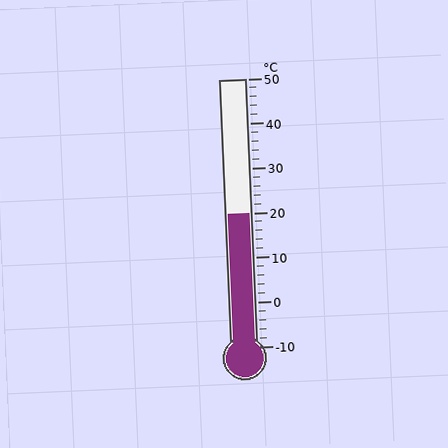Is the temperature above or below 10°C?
The temperature is above 10°C.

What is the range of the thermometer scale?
The thermometer scale ranges from -10°C to 50°C.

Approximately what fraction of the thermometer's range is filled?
The thermometer is filled to approximately 50% of its range.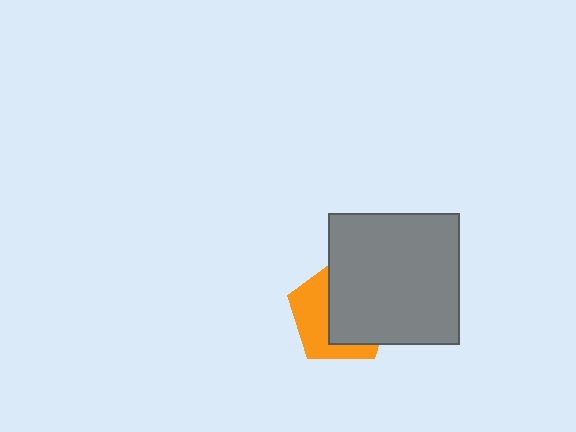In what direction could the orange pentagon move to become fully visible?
The orange pentagon could move left. That would shift it out from behind the gray square entirely.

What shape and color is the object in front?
The object in front is a gray square.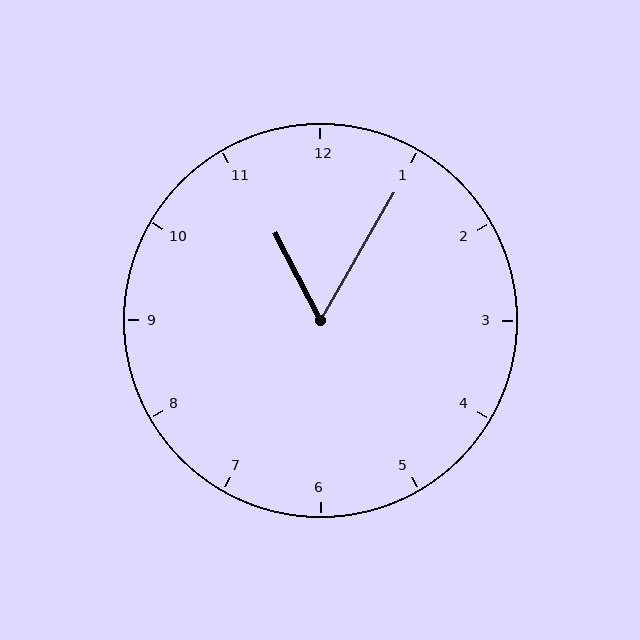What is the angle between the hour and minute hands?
Approximately 58 degrees.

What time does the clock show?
11:05.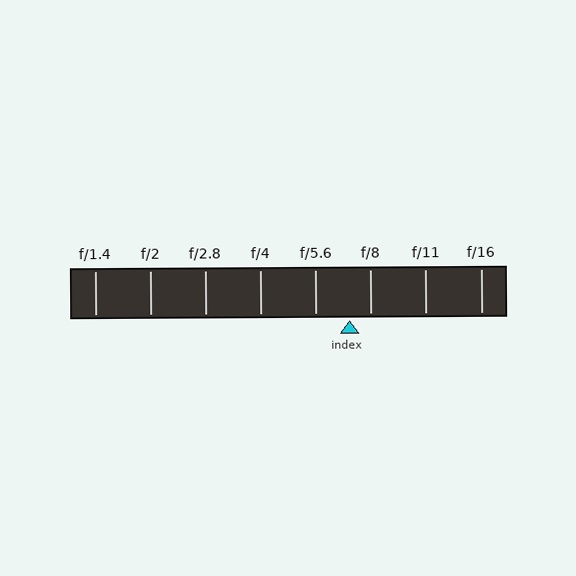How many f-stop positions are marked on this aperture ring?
There are 8 f-stop positions marked.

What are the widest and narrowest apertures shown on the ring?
The widest aperture shown is f/1.4 and the narrowest is f/16.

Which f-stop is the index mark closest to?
The index mark is closest to f/8.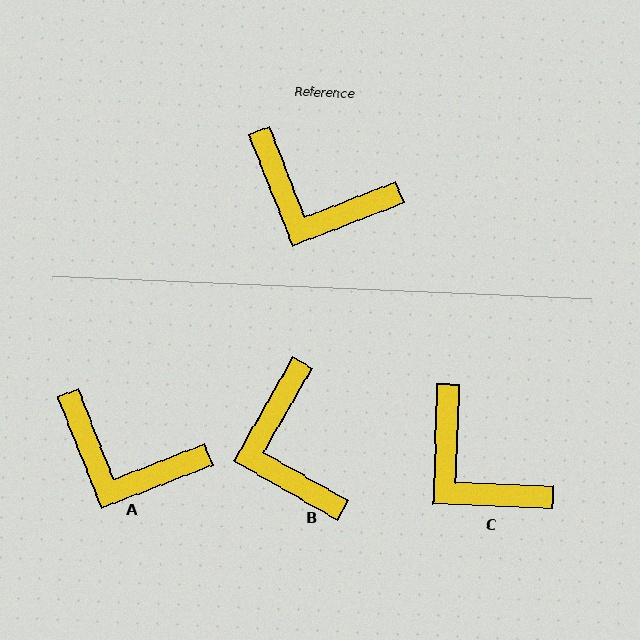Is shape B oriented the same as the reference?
No, it is off by about 51 degrees.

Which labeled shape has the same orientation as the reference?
A.